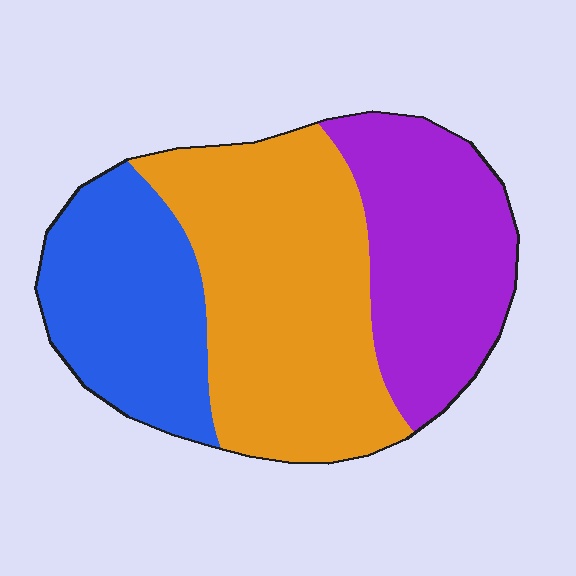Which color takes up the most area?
Orange, at roughly 45%.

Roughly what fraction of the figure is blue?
Blue takes up about one quarter (1/4) of the figure.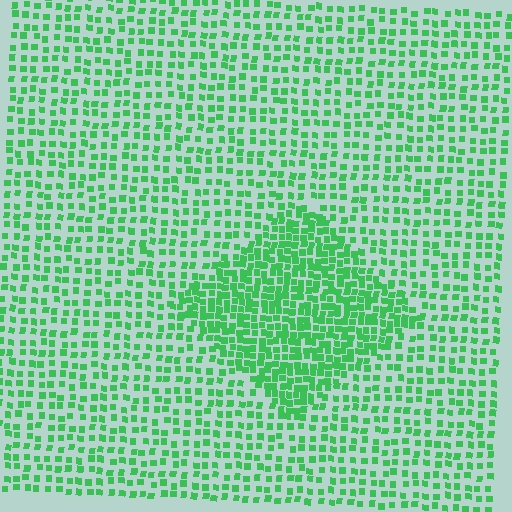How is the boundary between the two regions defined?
The boundary is defined by a change in element density (approximately 2.0x ratio). All elements are the same color, size, and shape.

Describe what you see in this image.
The image contains small green elements arranged at two different densities. A diamond-shaped region is visible where the elements are more densely packed than the surrounding area.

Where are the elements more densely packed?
The elements are more densely packed inside the diamond boundary.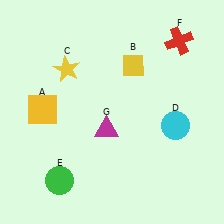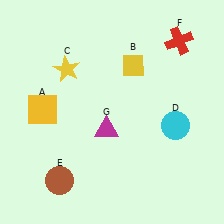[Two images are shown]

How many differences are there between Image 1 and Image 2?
There is 1 difference between the two images.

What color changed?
The circle (E) changed from green in Image 1 to brown in Image 2.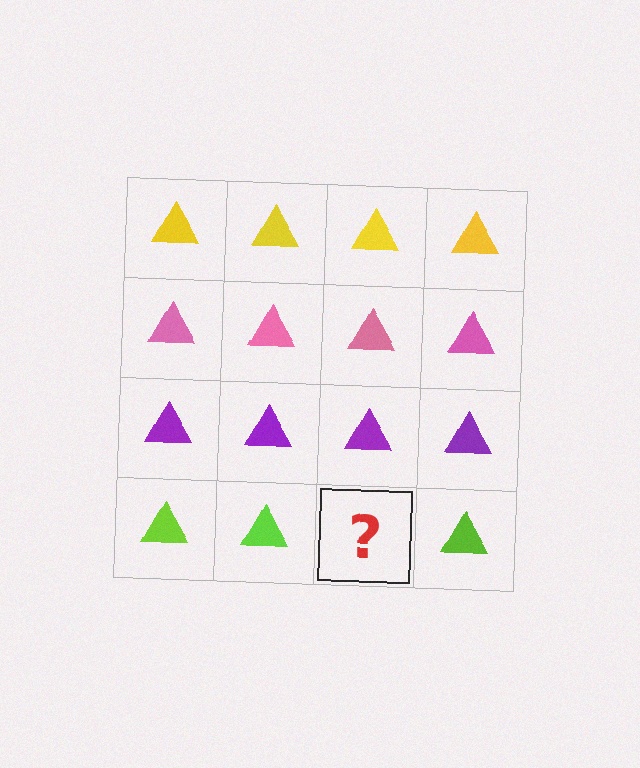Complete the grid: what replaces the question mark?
The question mark should be replaced with a lime triangle.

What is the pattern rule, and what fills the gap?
The rule is that each row has a consistent color. The gap should be filled with a lime triangle.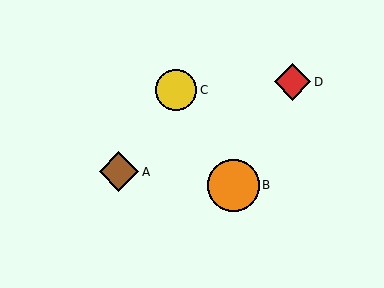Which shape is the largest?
The orange circle (labeled B) is the largest.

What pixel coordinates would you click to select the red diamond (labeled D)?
Click at (293, 82) to select the red diamond D.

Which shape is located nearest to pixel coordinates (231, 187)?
The orange circle (labeled B) at (233, 185) is nearest to that location.